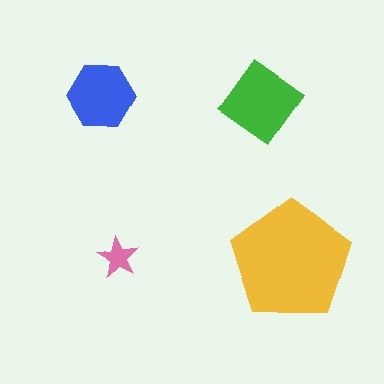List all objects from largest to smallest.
The yellow pentagon, the green diamond, the blue hexagon, the pink star.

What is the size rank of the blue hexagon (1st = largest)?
3rd.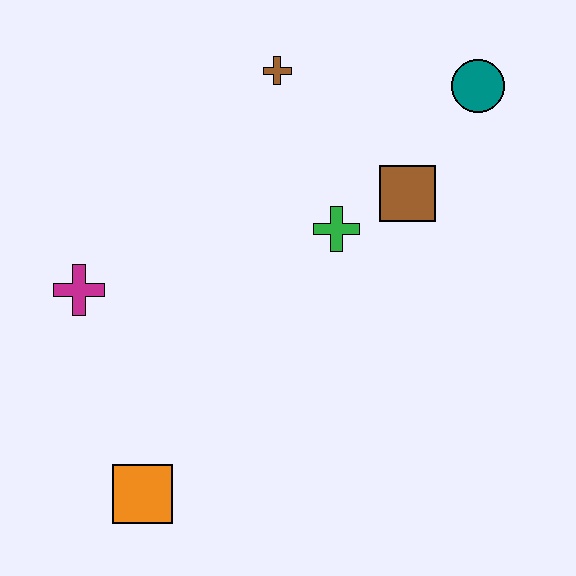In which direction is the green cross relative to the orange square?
The green cross is above the orange square.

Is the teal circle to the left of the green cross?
No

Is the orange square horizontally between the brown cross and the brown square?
No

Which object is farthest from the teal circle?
The orange square is farthest from the teal circle.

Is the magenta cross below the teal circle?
Yes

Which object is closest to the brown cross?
The green cross is closest to the brown cross.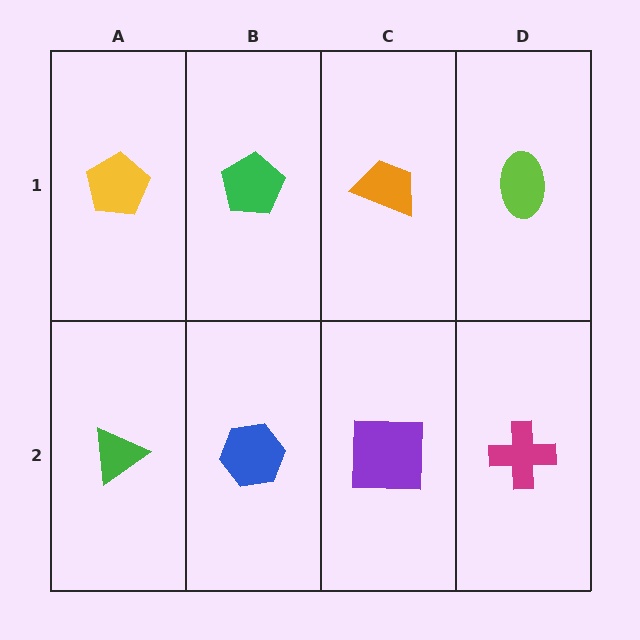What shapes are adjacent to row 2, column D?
A lime ellipse (row 1, column D), a purple square (row 2, column C).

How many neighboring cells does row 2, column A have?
2.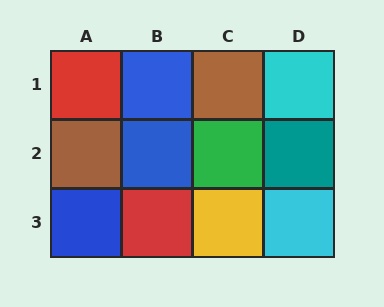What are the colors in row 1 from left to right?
Red, blue, brown, cyan.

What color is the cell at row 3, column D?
Cyan.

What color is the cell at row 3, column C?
Yellow.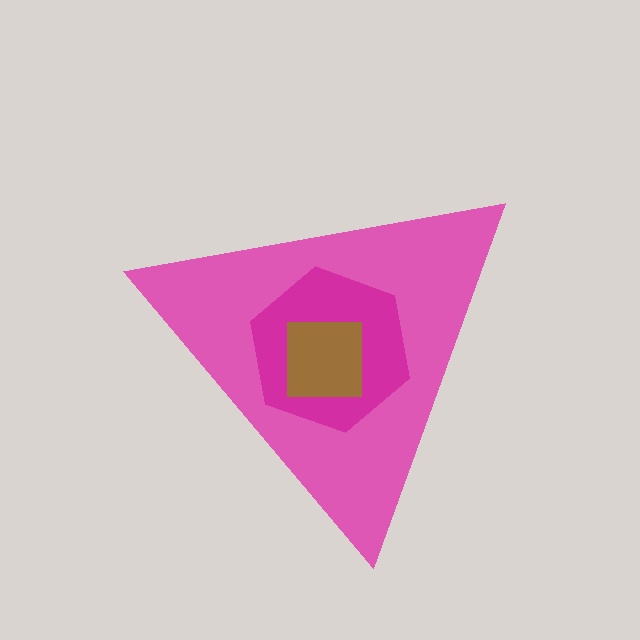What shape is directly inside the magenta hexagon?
The brown square.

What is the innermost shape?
The brown square.